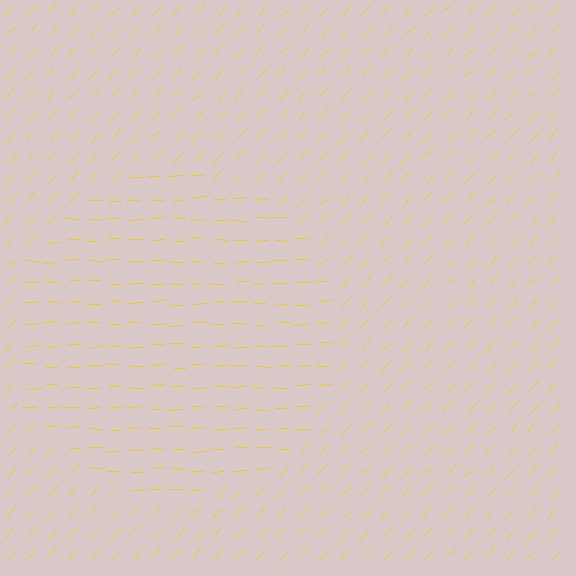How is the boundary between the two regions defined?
The boundary is defined purely by a change in line orientation (approximately 45 degrees difference). All lines are the same color and thickness.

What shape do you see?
I see a circle.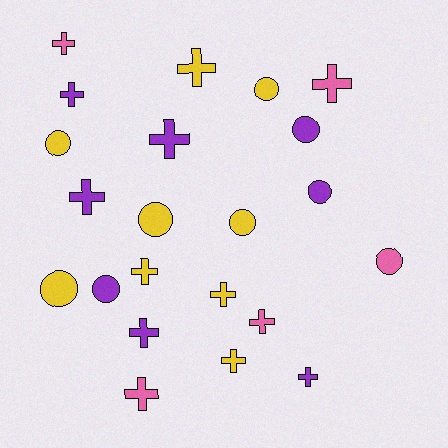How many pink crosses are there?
There are 4 pink crosses.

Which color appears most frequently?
Yellow, with 9 objects.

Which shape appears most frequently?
Cross, with 13 objects.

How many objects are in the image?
There are 22 objects.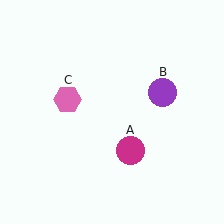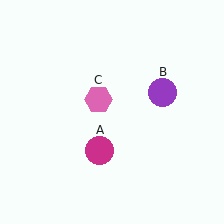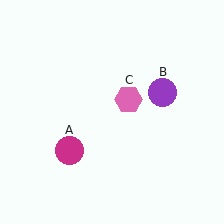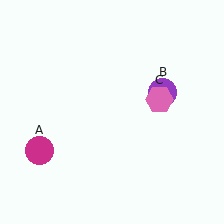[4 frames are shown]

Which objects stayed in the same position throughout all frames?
Purple circle (object B) remained stationary.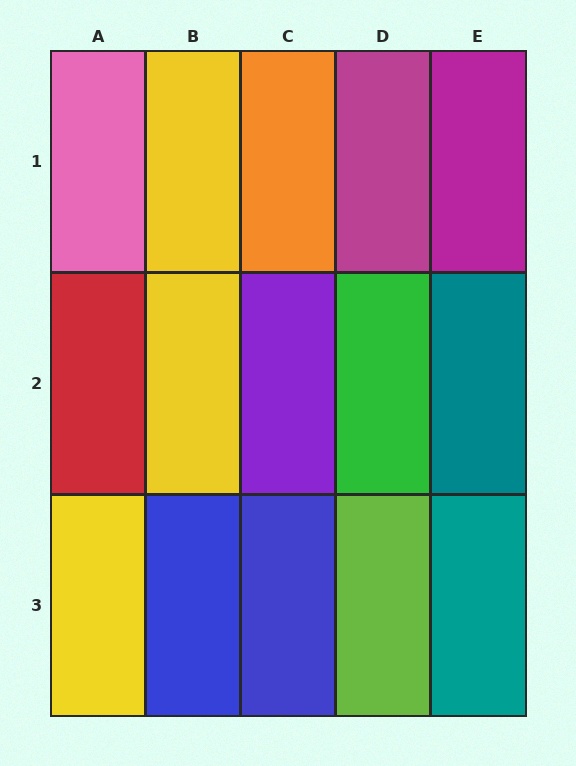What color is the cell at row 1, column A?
Pink.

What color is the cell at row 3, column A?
Yellow.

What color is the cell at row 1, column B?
Yellow.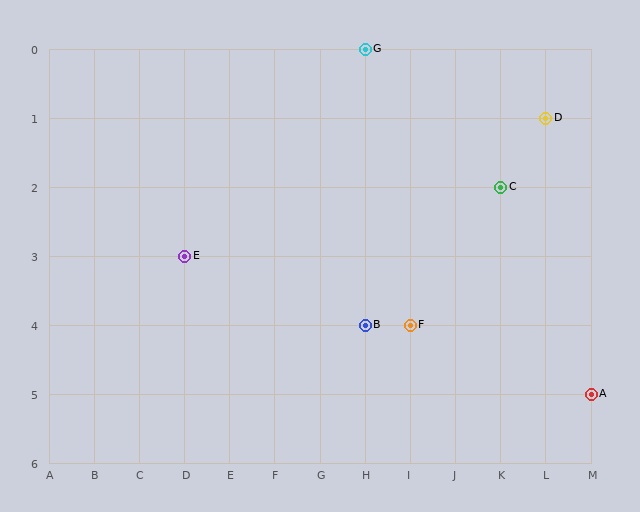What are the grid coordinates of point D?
Point D is at grid coordinates (L, 1).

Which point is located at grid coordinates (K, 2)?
Point C is at (K, 2).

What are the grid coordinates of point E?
Point E is at grid coordinates (D, 3).